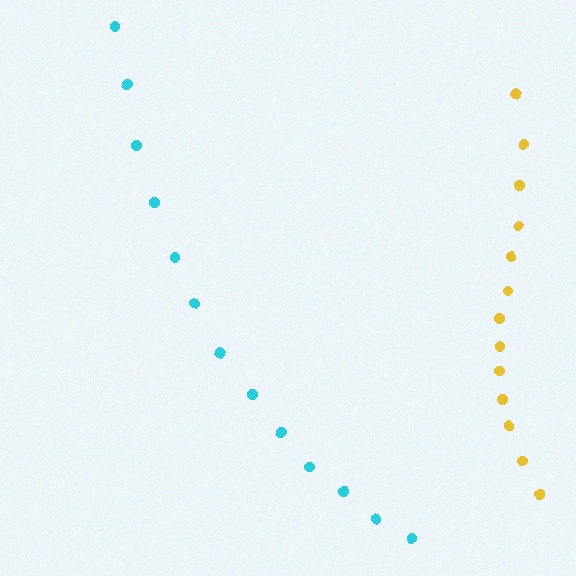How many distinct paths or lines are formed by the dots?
There are 2 distinct paths.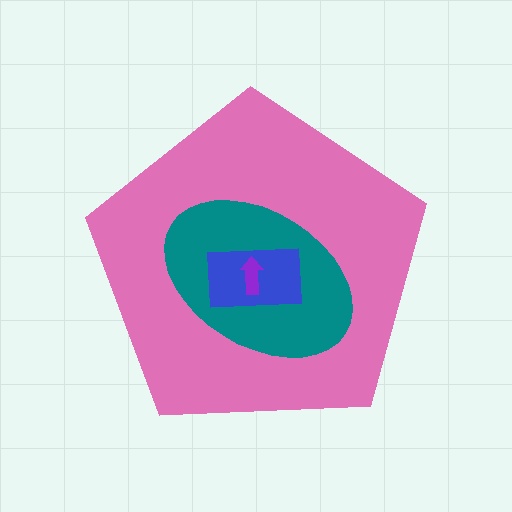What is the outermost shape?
The pink pentagon.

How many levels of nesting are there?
4.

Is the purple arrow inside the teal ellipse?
Yes.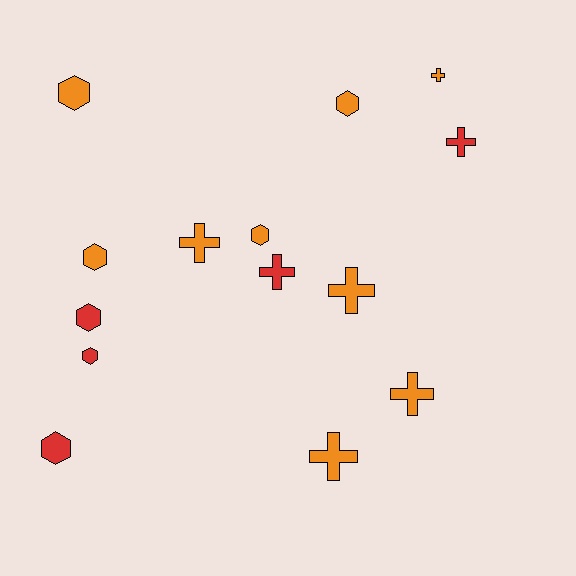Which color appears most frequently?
Orange, with 9 objects.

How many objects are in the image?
There are 14 objects.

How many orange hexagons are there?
There are 4 orange hexagons.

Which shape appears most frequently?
Cross, with 7 objects.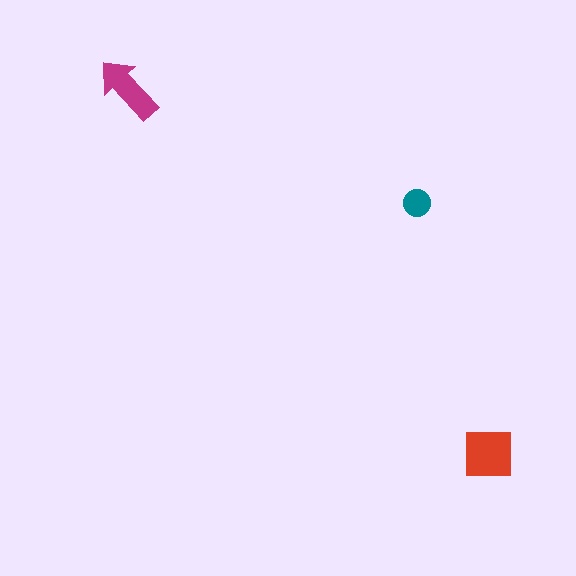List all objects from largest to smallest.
The red square, the magenta arrow, the teal circle.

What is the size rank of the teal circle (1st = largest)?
3rd.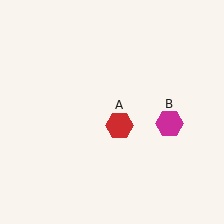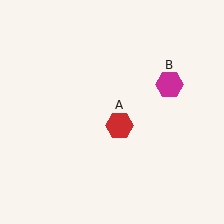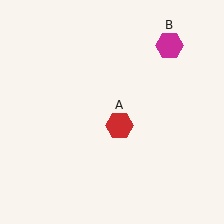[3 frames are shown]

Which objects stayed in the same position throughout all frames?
Red hexagon (object A) remained stationary.